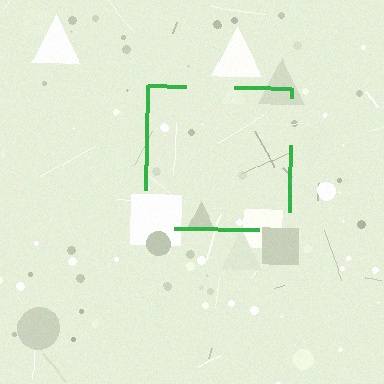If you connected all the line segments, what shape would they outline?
They would outline a square.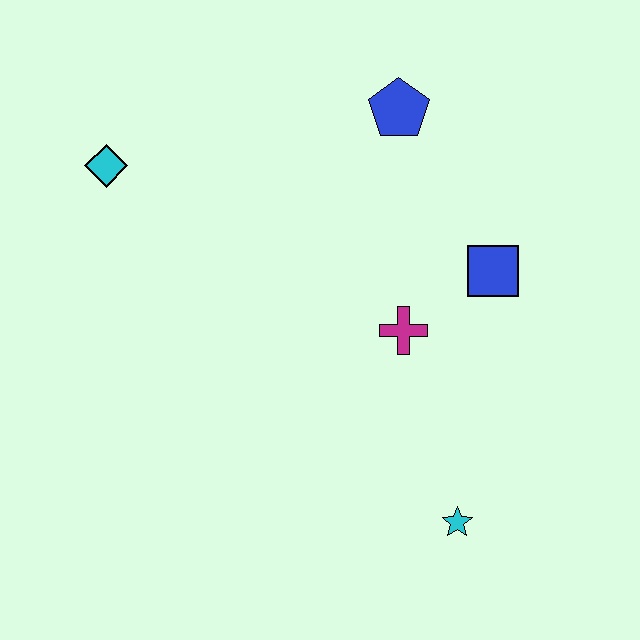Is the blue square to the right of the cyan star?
Yes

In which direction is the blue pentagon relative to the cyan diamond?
The blue pentagon is to the right of the cyan diamond.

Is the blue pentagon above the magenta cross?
Yes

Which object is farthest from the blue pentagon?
The cyan star is farthest from the blue pentagon.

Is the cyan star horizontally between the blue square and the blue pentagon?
Yes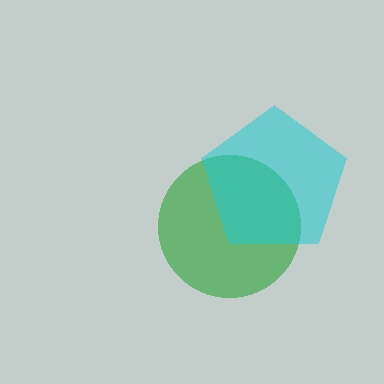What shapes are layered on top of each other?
The layered shapes are: a green circle, a cyan pentagon.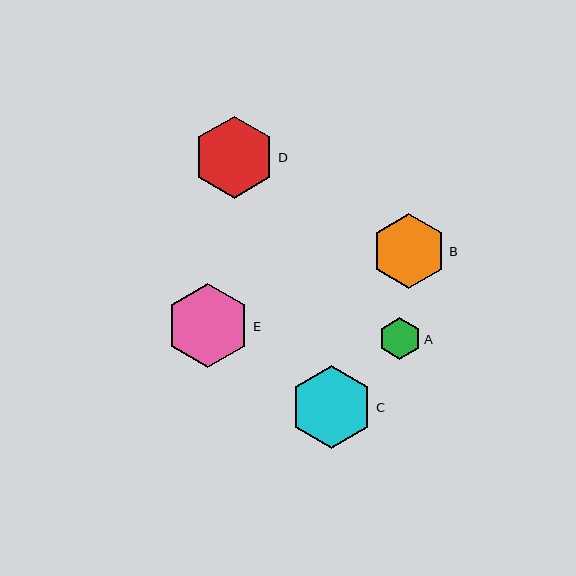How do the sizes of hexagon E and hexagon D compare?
Hexagon E and hexagon D are approximately the same size.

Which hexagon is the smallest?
Hexagon A is the smallest with a size of approximately 42 pixels.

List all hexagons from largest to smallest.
From largest to smallest: E, C, D, B, A.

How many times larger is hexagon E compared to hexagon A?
Hexagon E is approximately 2.0 times the size of hexagon A.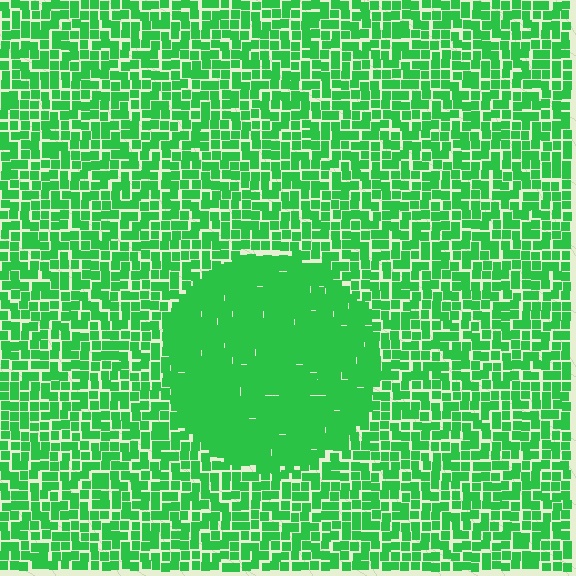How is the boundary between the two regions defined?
The boundary is defined by a change in element density (approximately 1.7x ratio). All elements are the same color, size, and shape.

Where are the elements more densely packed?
The elements are more densely packed inside the circle boundary.